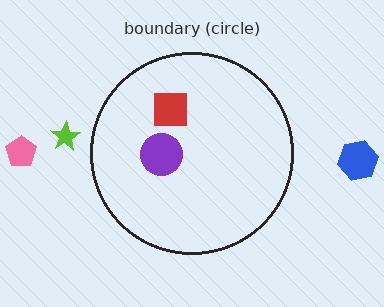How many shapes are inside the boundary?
2 inside, 3 outside.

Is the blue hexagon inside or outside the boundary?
Outside.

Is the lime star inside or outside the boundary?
Outside.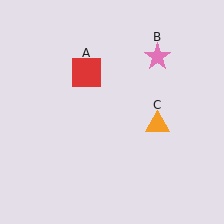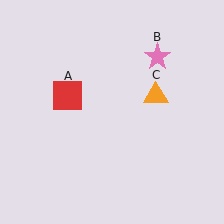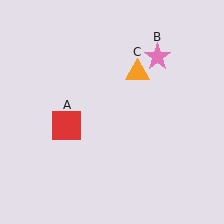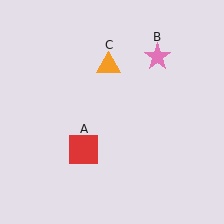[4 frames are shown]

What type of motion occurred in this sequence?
The red square (object A), orange triangle (object C) rotated counterclockwise around the center of the scene.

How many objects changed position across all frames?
2 objects changed position: red square (object A), orange triangle (object C).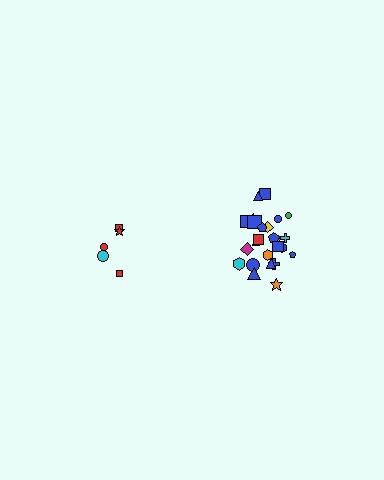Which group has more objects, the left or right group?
The right group.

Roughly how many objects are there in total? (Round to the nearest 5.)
Roughly 30 objects in total.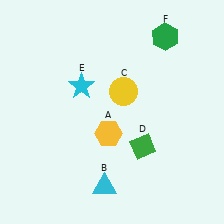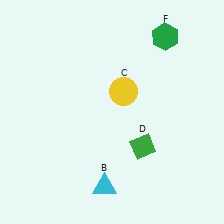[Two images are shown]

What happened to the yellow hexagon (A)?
The yellow hexagon (A) was removed in Image 2. It was in the bottom-left area of Image 1.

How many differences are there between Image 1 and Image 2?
There are 2 differences between the two images.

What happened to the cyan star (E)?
The cyan star (E) was removed in Image 2. It was in the top-left area of Image 1.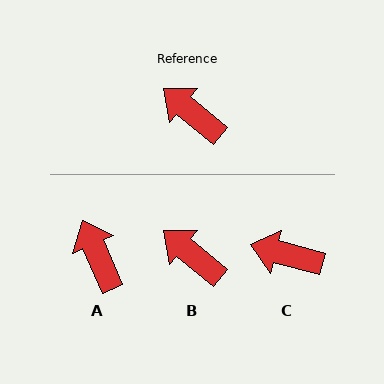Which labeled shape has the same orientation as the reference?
B.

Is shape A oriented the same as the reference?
No, it is off by about 27 degrees.